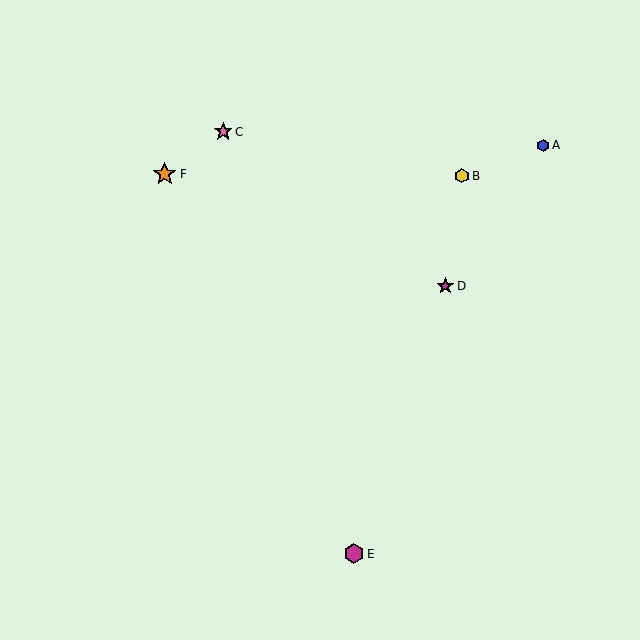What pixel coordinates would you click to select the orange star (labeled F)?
Click at (165, 174) to select the orange star F.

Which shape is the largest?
The orange star (labeled F) is the largest.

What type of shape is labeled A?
Shape A is a blue hexagon.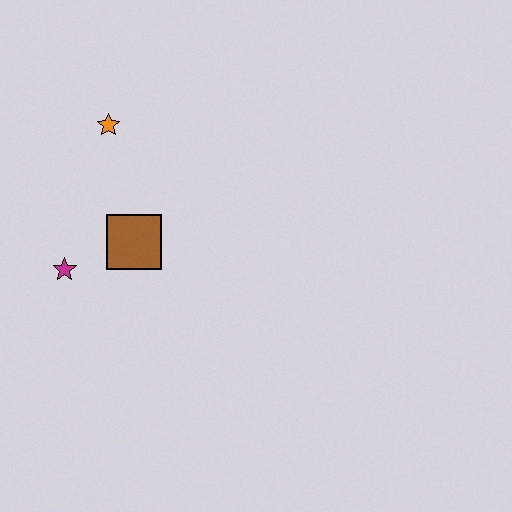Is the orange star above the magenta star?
Yes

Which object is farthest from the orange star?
The magenta star is farthest from the orange star.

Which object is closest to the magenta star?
The brown square is closest to the magenta star.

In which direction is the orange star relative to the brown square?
The orange star is above the brown square.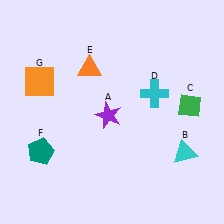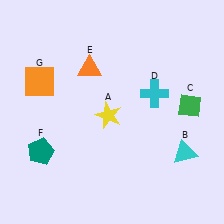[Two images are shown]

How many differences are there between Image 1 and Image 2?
There is 1 difference between the two images.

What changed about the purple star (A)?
In Image 1, A is purple. In Image 2, it changed to yellow.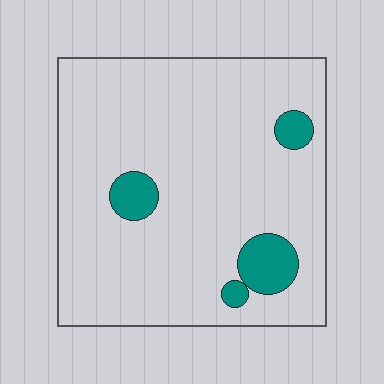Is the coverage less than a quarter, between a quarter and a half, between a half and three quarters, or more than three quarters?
Less than a quarter.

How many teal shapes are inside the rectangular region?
4.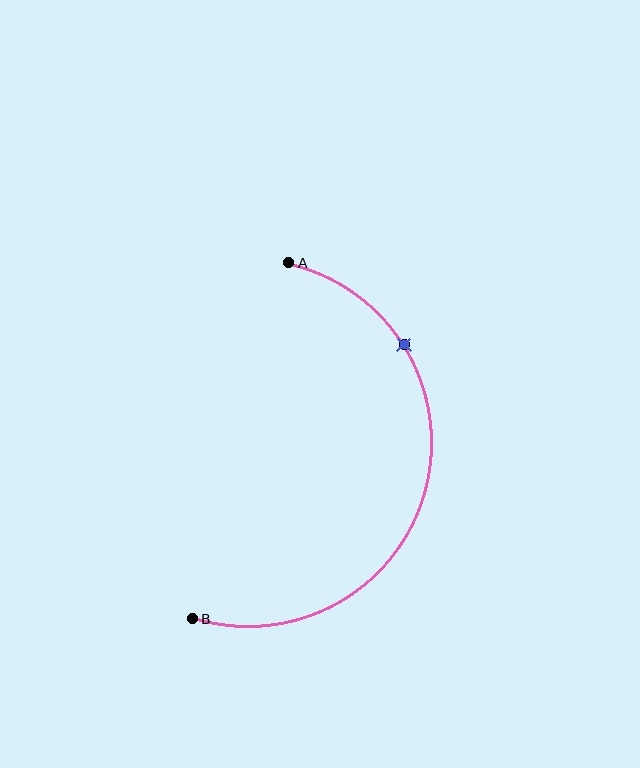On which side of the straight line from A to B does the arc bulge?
The arc bulges to the right of the straight line connecting A and B.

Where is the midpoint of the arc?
The arc midpoint is the point on the curve farthest from the straight line joining A and B. It sits to the right of that line.